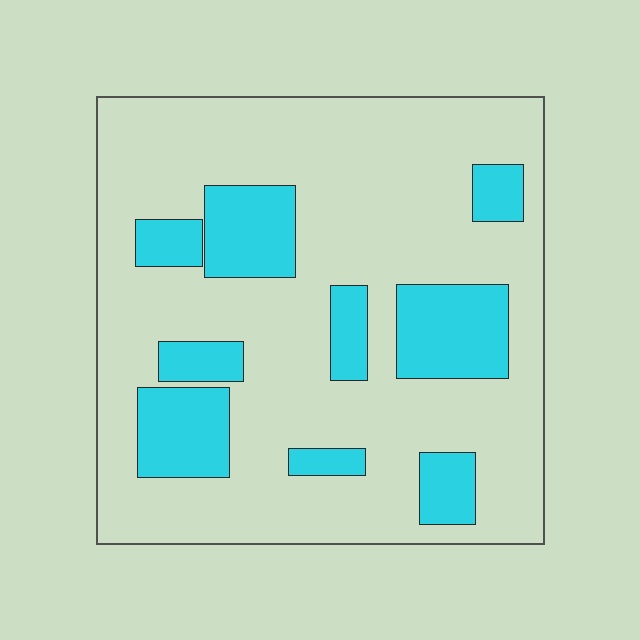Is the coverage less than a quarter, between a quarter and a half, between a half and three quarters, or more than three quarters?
Less than a quarter.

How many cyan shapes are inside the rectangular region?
9.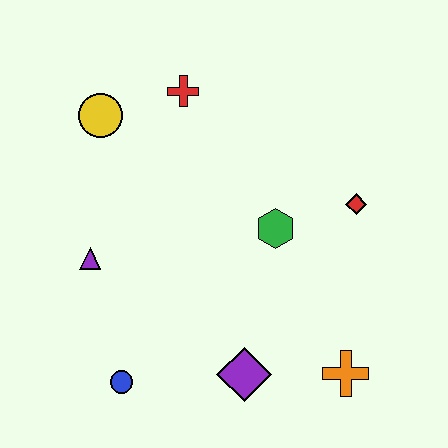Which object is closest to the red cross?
The yellow circle is closest to the red cross.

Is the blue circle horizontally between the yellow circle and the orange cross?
Yes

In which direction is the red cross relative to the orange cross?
The red cross is above the orange cross.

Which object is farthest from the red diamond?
The blue circle is farthest from the red diamond.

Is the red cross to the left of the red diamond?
Yes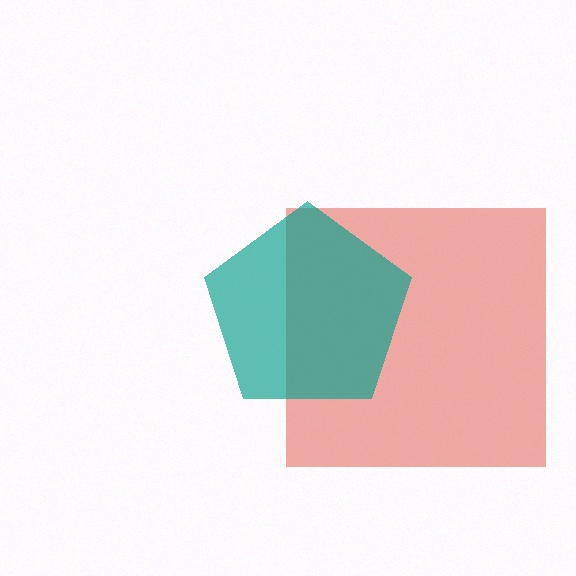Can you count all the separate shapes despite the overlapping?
Yes, there are 2 separate shapes.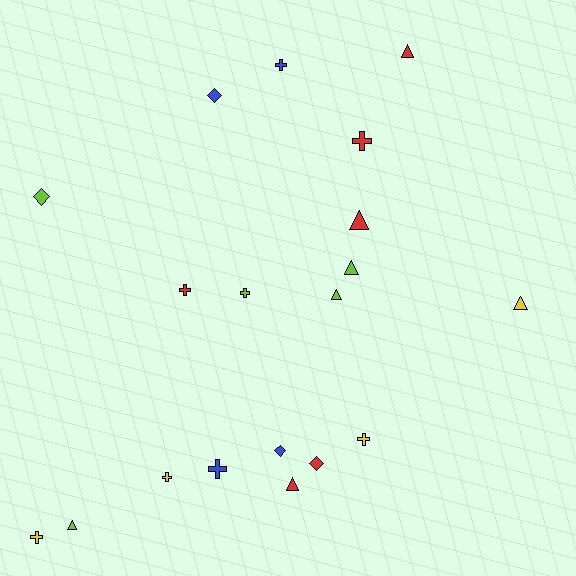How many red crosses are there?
There are 2 red crosses.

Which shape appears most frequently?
Cross, with 8 objects.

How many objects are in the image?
There are 19 objects.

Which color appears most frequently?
Red, with 6 objects.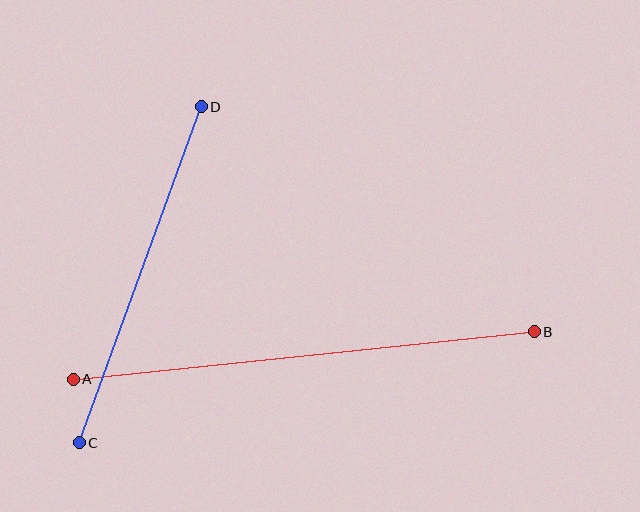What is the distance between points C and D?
The distance is approximately 357 pixels.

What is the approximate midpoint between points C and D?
The midpoint is at approximately (140, 275) pixels.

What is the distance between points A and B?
The distance is approximately 463 pixels.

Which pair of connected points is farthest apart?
Points A and B are farthest apart.